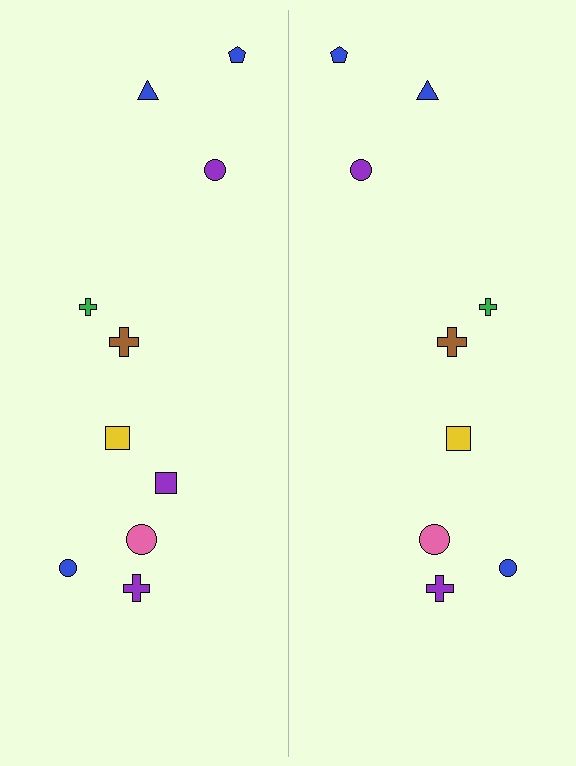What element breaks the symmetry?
A purple square is missing from the right side.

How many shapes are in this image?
There are 19 shapes in this image.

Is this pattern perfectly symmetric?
No, the pattern is not perfectly symmetric. A purple square is missing from the right side.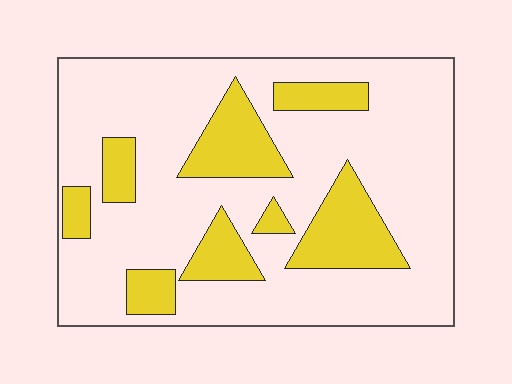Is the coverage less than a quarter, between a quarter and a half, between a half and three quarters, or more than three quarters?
Less than a quarter.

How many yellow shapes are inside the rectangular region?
8.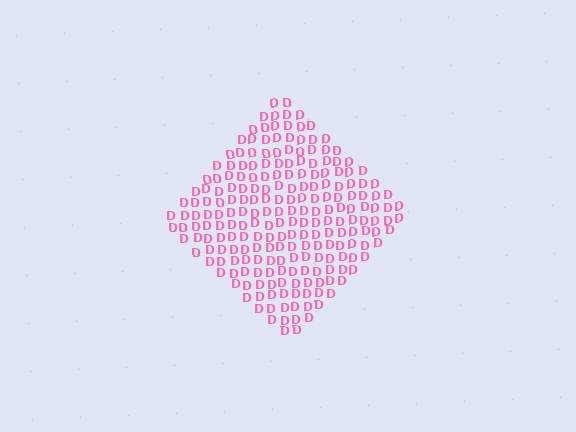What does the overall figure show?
The overall figure shows a diamond.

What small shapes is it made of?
It is made of small letter D's.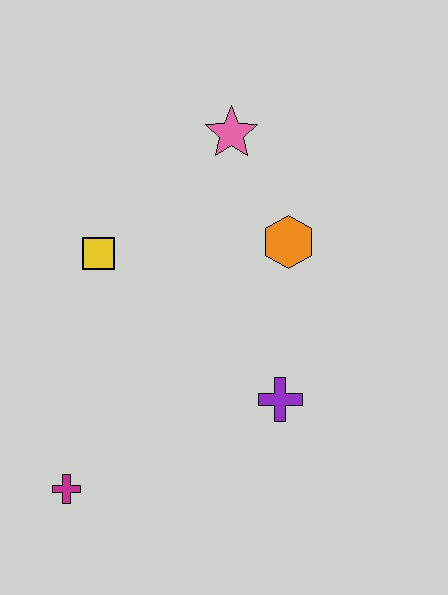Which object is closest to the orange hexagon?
The pink star is closest to the orange hexagon.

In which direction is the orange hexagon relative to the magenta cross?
The orange hexagon is above the magenta cross.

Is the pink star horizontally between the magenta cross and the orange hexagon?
Yes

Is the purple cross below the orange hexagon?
Yes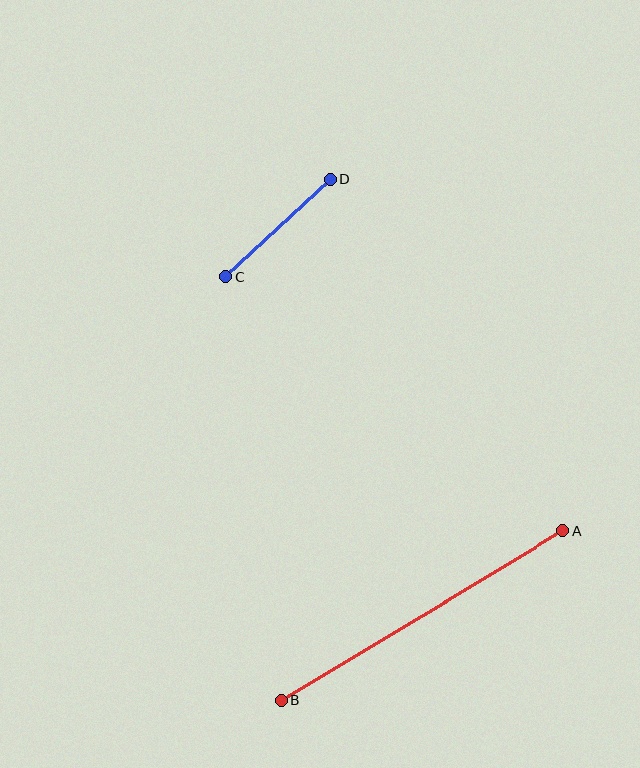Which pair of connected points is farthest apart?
Points A and B are farthest apart.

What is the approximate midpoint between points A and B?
The midpoint is at approximately (422, 616) pixels.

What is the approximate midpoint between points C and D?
The midpoint is at approximately (278, 228) pixels.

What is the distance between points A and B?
The distance is approximately 329 pixels.